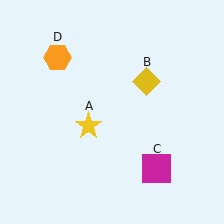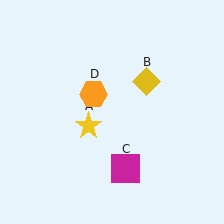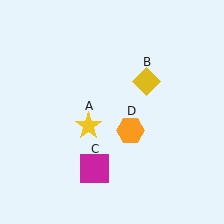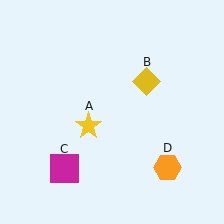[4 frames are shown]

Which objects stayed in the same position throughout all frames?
Yellow star (object A) and yellow diamond (object B) remained stationary.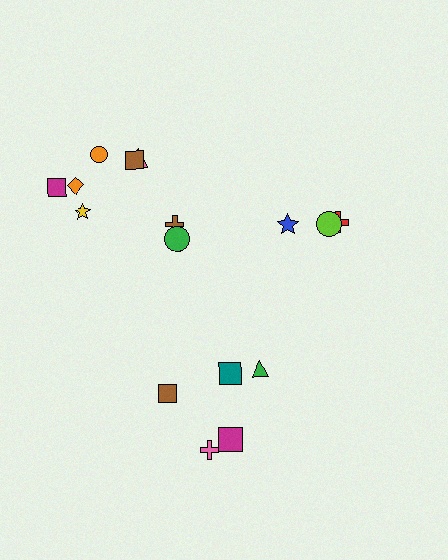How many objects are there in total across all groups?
There are 16 objects.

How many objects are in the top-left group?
There are 8 objects.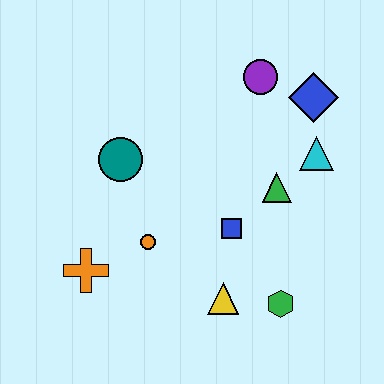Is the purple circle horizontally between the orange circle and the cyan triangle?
Yes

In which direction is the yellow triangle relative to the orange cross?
The yellow triangle is to the right of the orange cross.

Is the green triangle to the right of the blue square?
Yes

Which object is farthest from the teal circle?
The green hexagon is farthest from the teal circle.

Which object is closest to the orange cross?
The orange circle is closest to the orange cross.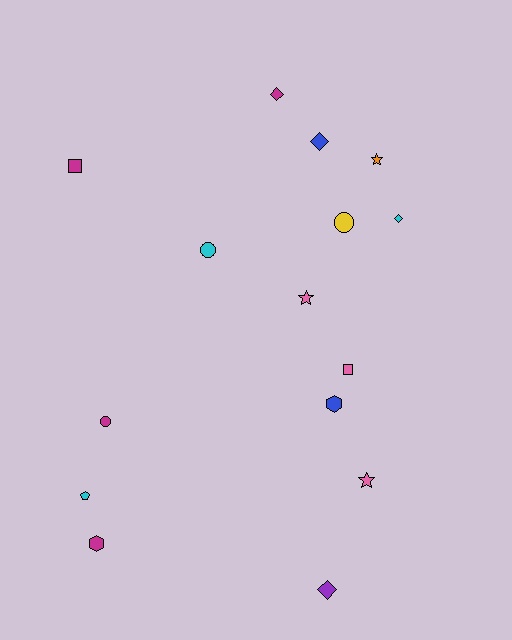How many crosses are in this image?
There are no crosses.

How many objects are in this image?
There are 15 objects.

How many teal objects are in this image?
There are no teal objects.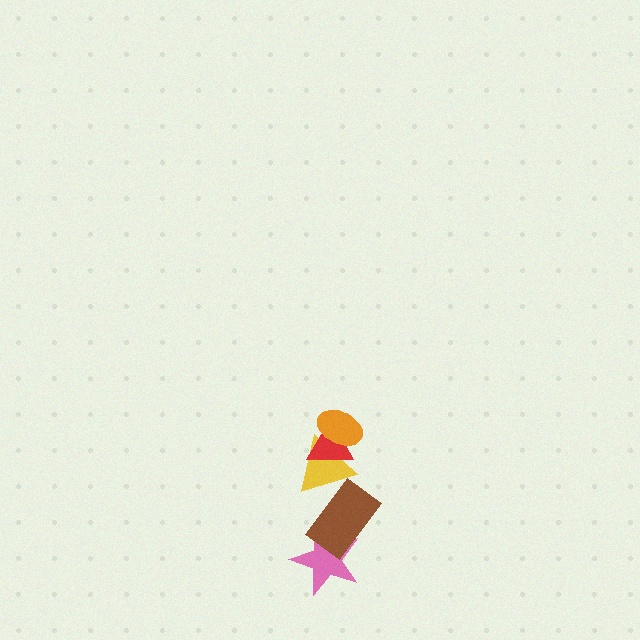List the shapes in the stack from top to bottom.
From top to bottom: the orange ellipse, the red triangle, the yellow triangle, the brown rectangle, the pink star.